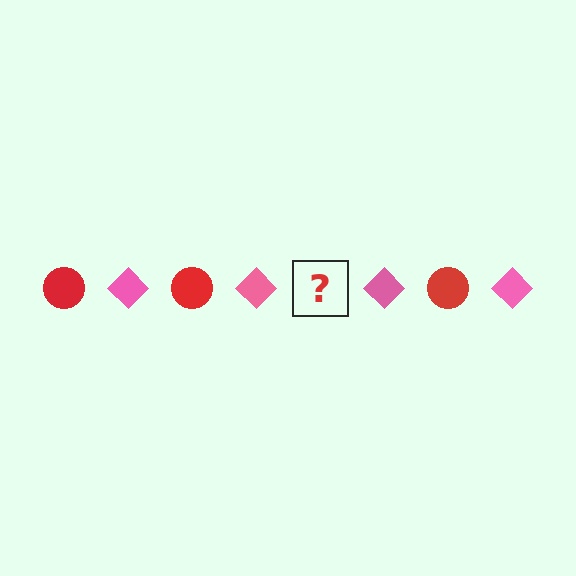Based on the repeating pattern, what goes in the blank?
The blank should be a red circle.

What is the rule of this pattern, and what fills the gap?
The rule is that the pattern alternates between red circle and pink diamond. The gap should be filled with a red circle.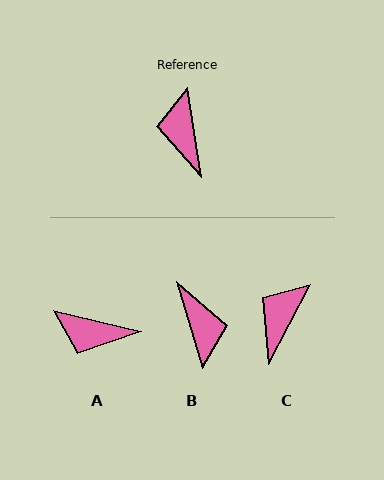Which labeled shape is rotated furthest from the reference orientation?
B, about 173 degrees away.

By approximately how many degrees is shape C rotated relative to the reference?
Approximately 37 degrees clockwise.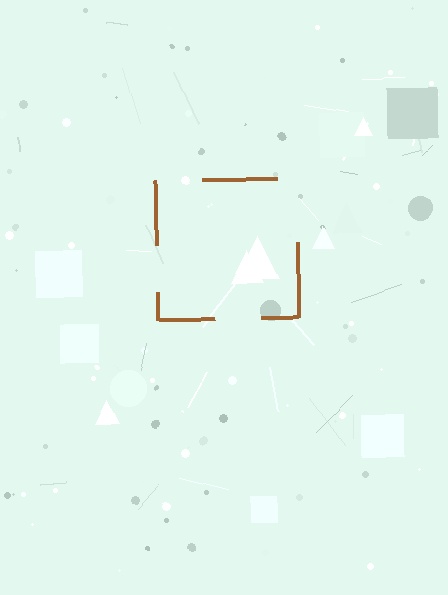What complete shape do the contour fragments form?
The contour fragments form a square.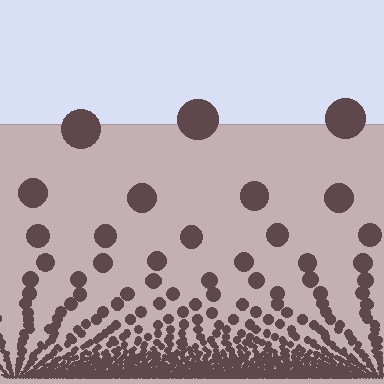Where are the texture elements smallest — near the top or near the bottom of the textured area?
Near the bottom.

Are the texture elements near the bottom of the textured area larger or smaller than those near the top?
Smaller. The gradient is inverted — elements near the bottom are smaller and denser.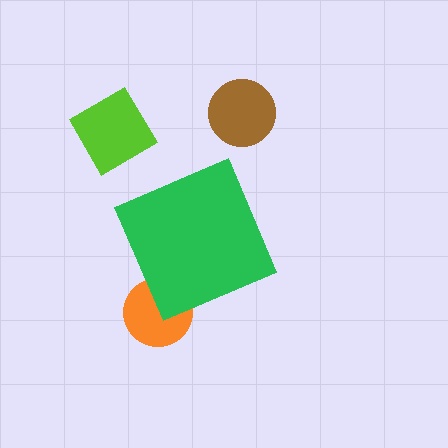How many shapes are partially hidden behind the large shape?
1 shape is partially hidden.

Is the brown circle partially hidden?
No, the brown circle is fully visible.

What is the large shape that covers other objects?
A green diamond.